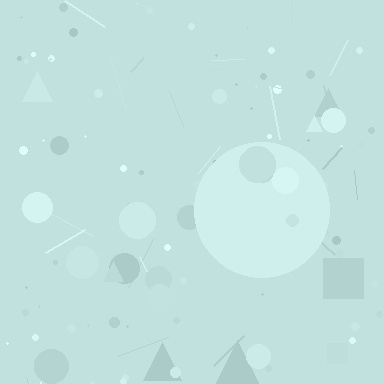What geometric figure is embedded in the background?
A circle is embedded in the background.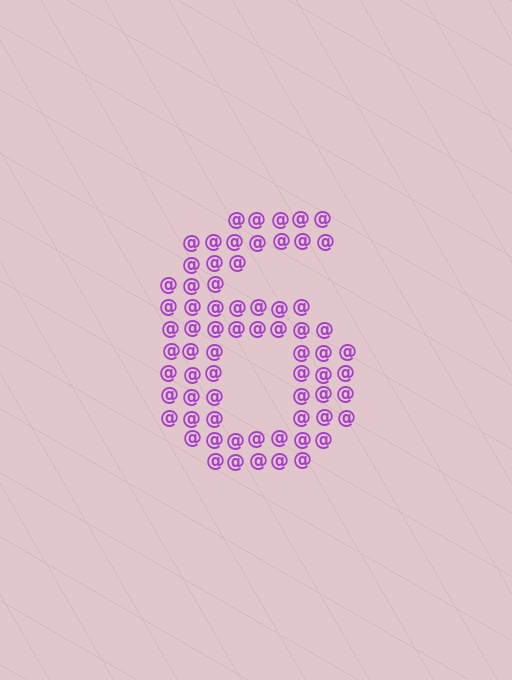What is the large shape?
The large shape is the digit 6.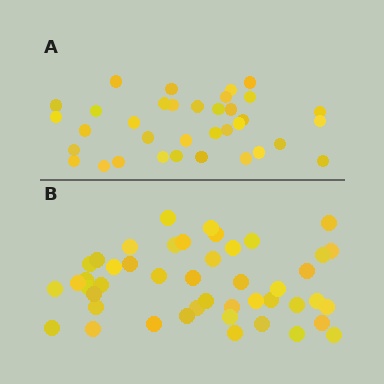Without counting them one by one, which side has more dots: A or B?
Region B (the bottom region) has more dots.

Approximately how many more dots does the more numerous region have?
Region B has roughly 12 or so more dots than region A.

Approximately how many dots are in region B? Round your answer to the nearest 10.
About 50 dots. (The exact count is 46, which rounds to 50.)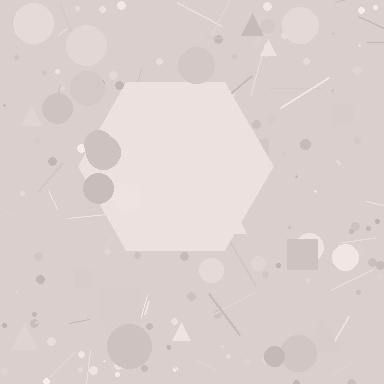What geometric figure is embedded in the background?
A hexagon is embedded in the background.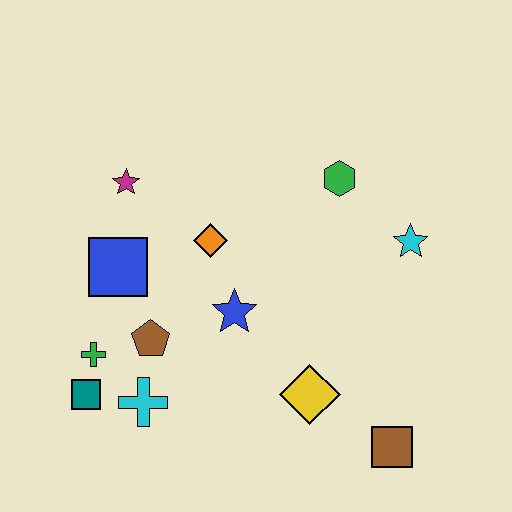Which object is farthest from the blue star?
The brown square is farthest from the blue star.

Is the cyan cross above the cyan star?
No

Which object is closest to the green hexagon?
The cyan star is closest to the green hexagon.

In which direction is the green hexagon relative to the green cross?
The green hexagon is to the right of the green cross.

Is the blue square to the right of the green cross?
Yes